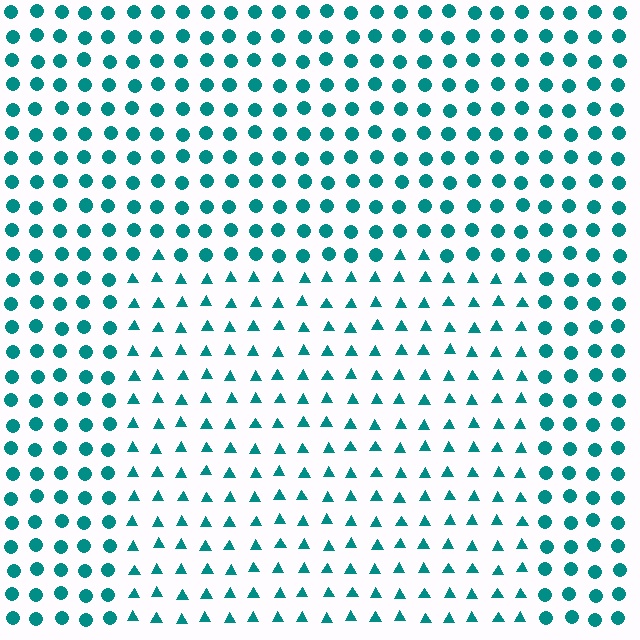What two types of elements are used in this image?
The image uses triangles inside the rectangle region and circles outside it.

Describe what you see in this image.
The image is filled with small teal elements arranged in a uniform grid. A rectangle-shaped region contains triangles, while the surrounding area contains circles. The boundary is defined purely by the change in element shape.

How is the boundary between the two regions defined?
The boundary is defined by a change in element shape: triangles inside vs. circles outside. All elements share the same color and spacing.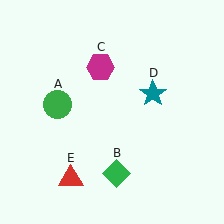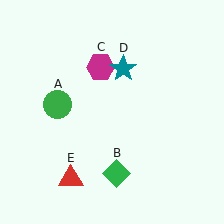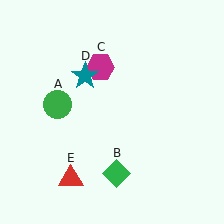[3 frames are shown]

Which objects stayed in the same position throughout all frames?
Green circle (object A) and green diamond (object B) and magenta hexagon (object C) and red triangle (object E) remained stationary.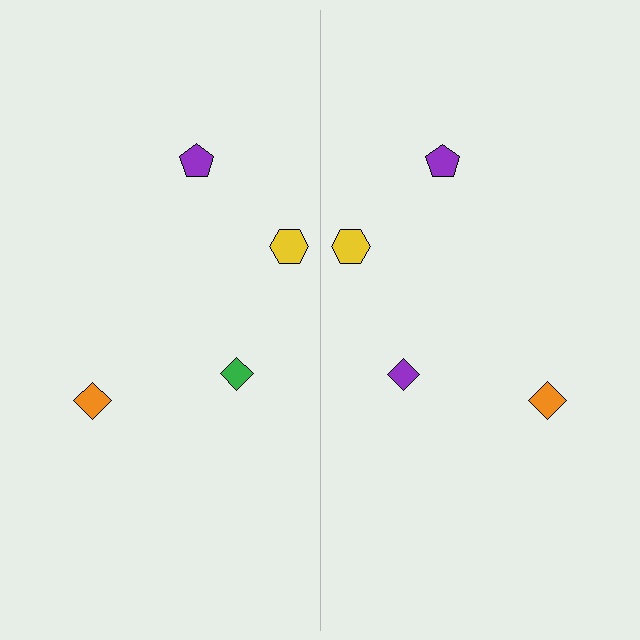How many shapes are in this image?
There are 8 shapes in this image.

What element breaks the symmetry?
The purple diamond on the right side breaks the symmetry — its mirror counterpart is green.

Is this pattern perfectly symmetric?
No, the pattern is not perfectly symmetric. The purple diamond on the right side breaks the symmetry — its mirror counterpart is green.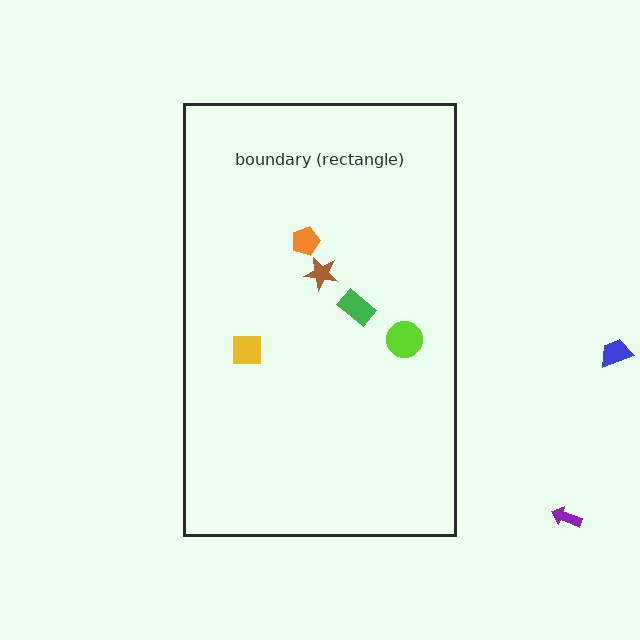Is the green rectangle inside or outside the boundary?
Inside.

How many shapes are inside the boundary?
5 inside, 2 outside.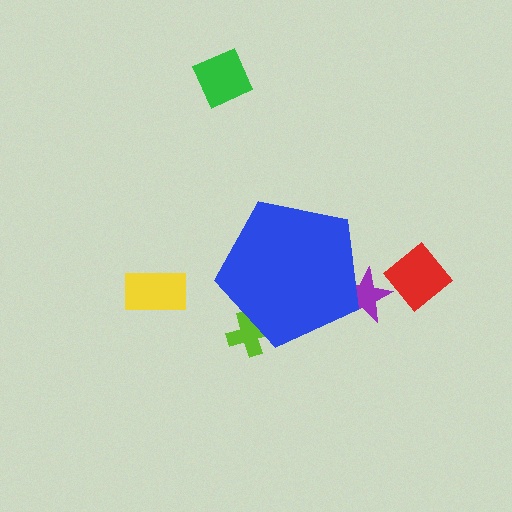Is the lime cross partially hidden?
Yes, the lime cross is partially hidden behind the blue pentagon.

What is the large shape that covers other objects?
A blue pentagon.